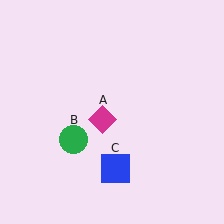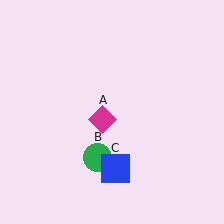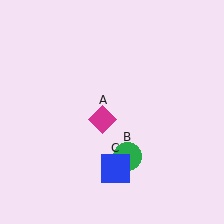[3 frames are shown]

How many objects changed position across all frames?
1 object changed position: green circle (object B).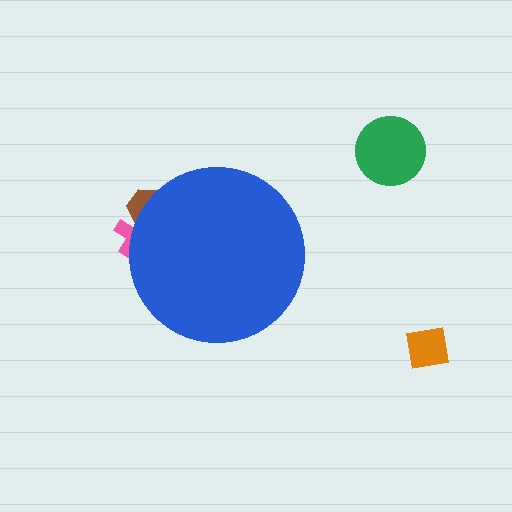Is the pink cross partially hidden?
Yes, the pink cross is partially hidden behind the blue circle.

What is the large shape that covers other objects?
A blue circle.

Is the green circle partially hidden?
No, the green circle is fully visible.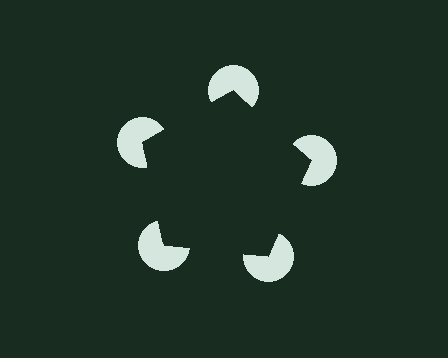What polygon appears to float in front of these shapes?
An illusory pentagon — its edges are inferred from the aligned wedge cuts in the pac-man discs, not physically drawn.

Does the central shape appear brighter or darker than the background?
It typically appears slightly darker than the background, even though no actual brightness change is drawn.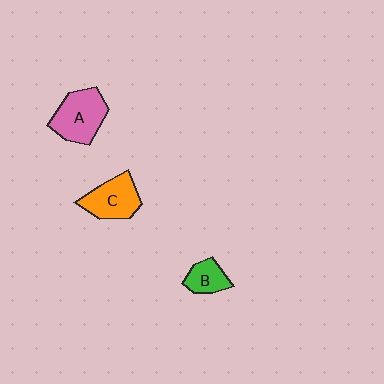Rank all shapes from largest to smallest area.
From largest to smallest: A (pink), C (orange), B (green).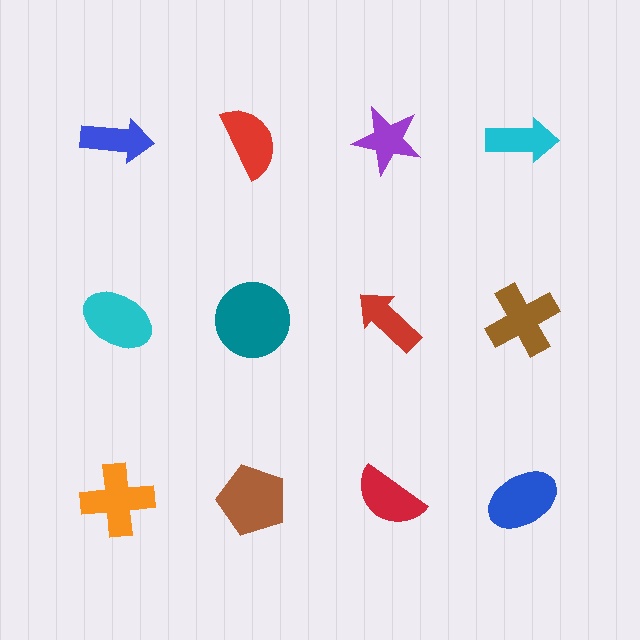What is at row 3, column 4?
A blue ellipse.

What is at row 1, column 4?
A cyan arrow.